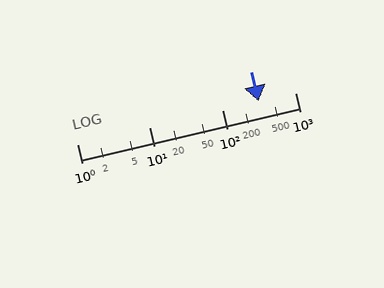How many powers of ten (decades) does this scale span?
The scale spans 3 decades, from 1 to 1000.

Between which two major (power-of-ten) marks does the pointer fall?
The pointer is between 100 and 1000.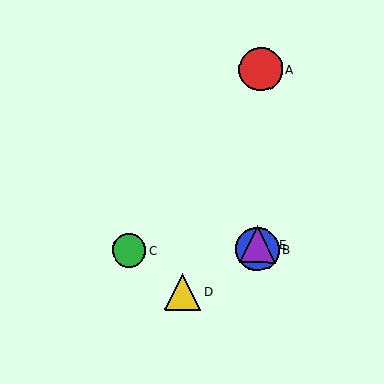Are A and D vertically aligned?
No, A is at x≈261 and D is at x≈183.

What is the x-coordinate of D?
Object D is at x≈183.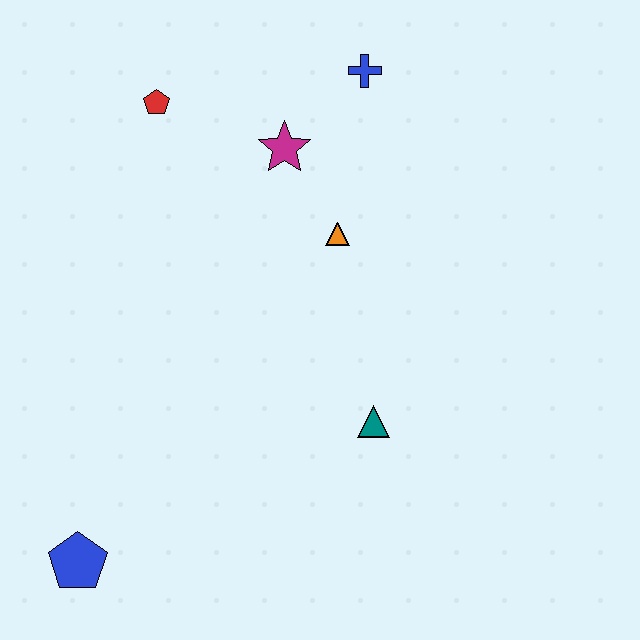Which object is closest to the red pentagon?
The magenta star is closest to the red pentagon.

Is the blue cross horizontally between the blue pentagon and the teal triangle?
Yes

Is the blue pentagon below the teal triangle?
Yes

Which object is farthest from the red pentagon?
The blue pentagon is farthest from the red pentagon.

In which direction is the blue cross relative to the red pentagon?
The blue cross is to the right of the red pentagon.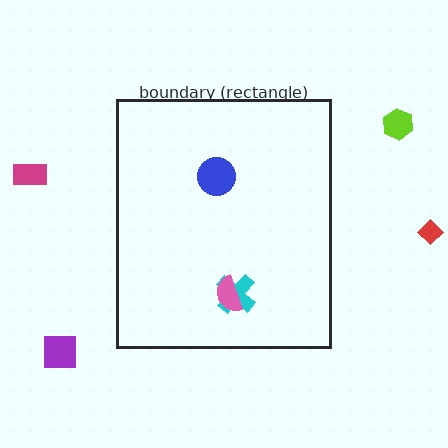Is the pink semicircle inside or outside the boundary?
Inside.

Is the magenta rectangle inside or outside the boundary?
Outside.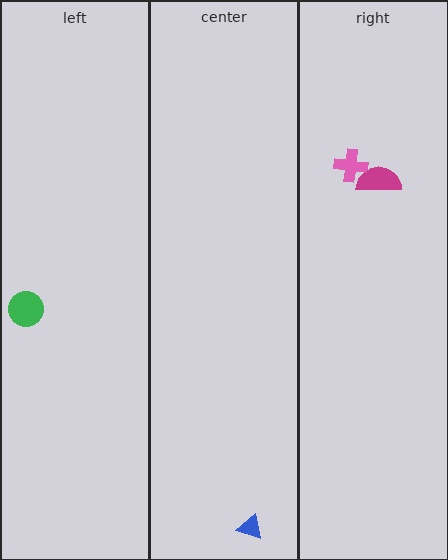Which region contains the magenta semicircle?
The right region.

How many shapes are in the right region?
2.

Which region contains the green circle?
The left region.